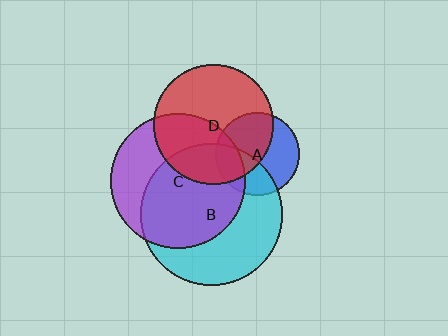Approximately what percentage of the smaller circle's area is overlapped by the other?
Approximately 25%.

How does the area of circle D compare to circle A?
Approximately 2.0 times.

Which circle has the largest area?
Circle B (cyan).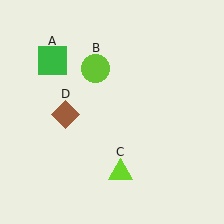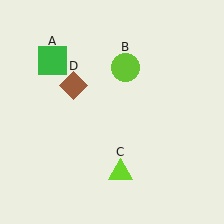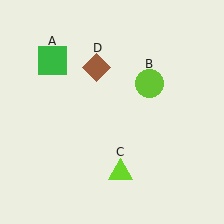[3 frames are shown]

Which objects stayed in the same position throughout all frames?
Green square (object A) and lime triangle (object C) remained stationary.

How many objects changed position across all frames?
2 objects changed position: lime circle (object B), brown diamond (object D).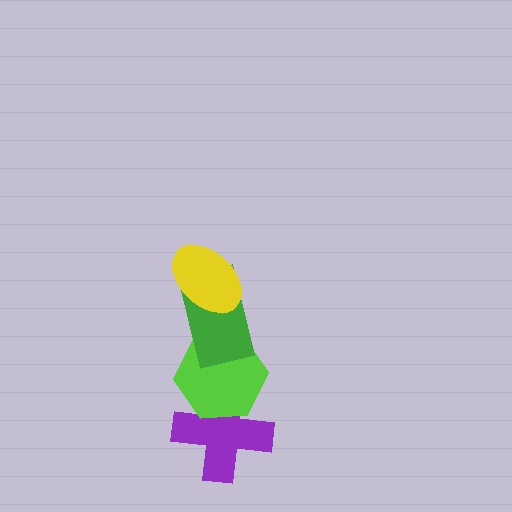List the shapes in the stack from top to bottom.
From top to bottom: the yellow ellipse, the green rectangle, the lime hexagon, the purple cross.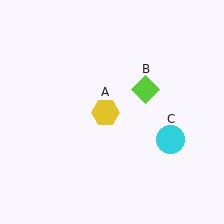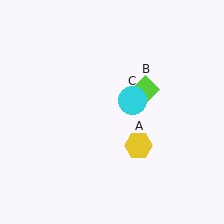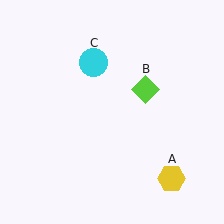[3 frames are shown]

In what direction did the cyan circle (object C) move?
The cyan circle (object C) moved up and to the left.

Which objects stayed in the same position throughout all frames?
Lime diamond (object B) remained stationary.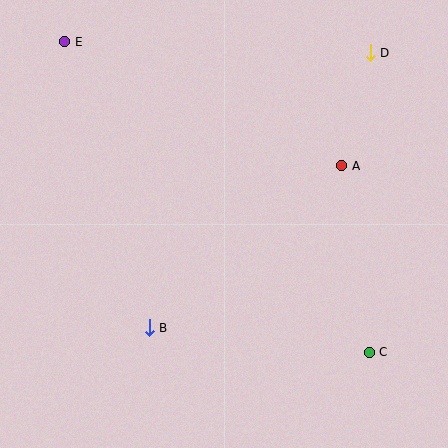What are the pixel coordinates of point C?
Point C is at (369, 352).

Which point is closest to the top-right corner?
Point D is closest to the top-right corner.